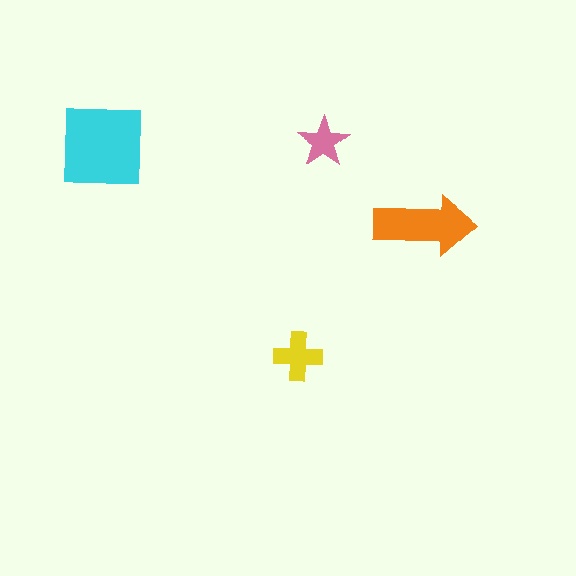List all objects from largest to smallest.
The cyan square, the orange arrow, the yellow cross, the pink star.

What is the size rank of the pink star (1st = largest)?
4th.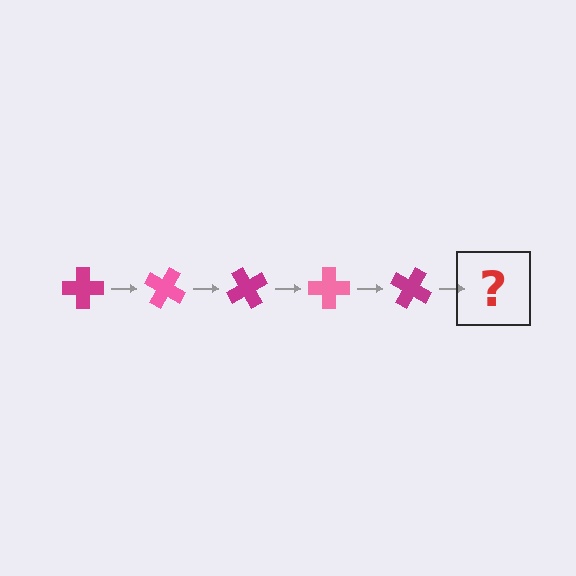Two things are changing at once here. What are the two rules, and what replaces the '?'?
The two rules are that it rotates 30 degrees each step and the color cycles through magenta and pink. The '?' should be a pink cross, rotated 150 degrees from the start.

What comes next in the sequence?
The next element should be a pink cross, rotated 150 degrees from the start.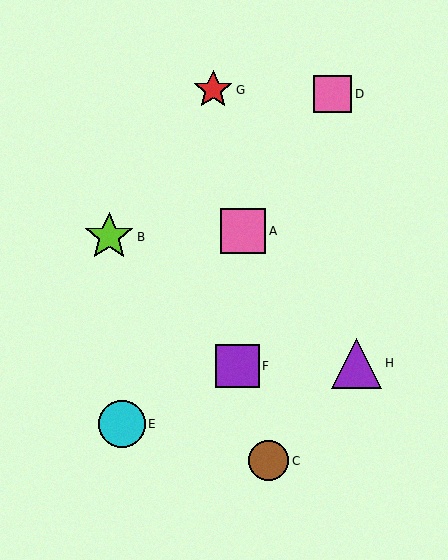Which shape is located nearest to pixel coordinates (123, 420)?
The cyan circle (labeled E) at (122, 424) is nearest to that location.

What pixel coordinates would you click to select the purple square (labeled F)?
Click at (238, 366) to select the purple square F.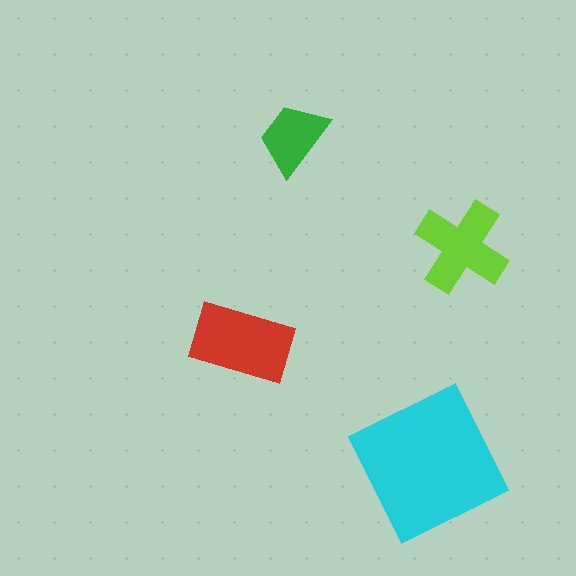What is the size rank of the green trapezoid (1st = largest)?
4th.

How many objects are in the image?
There are 4 objects in the image.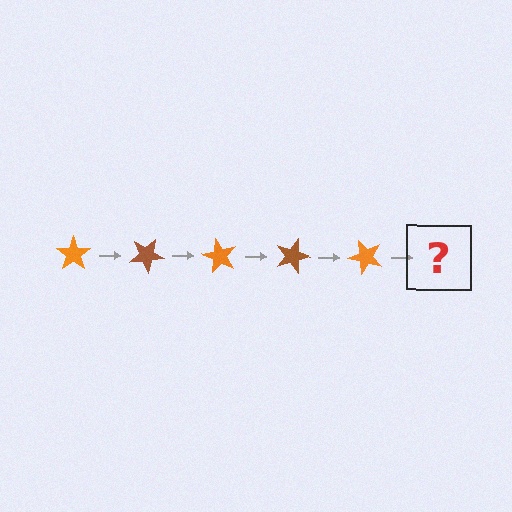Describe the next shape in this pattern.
It should be a brown star, rotated 150 degrees from the start.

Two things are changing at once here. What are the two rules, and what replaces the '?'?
The two rules are that it rotates 30 degrees each step and the color cycles through orange and brown. The '?' should be a brown star, rotated 150 degrees from the start.